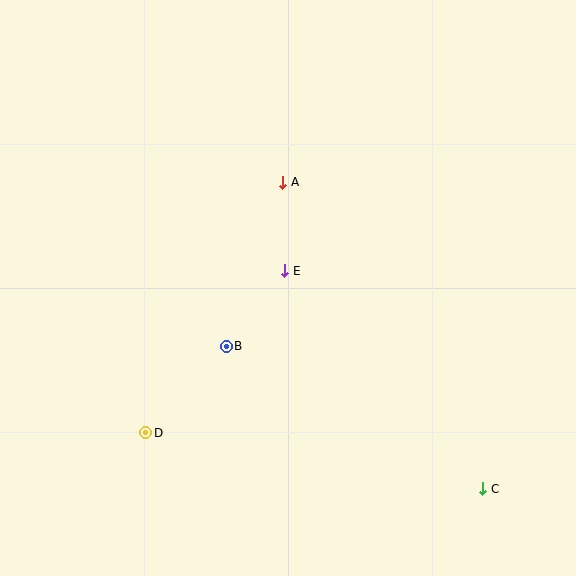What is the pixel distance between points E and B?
The distance between E and B is 96 pixels.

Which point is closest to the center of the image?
Point E at (285, 271) is closest to the center.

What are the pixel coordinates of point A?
Point A is at (283, 182).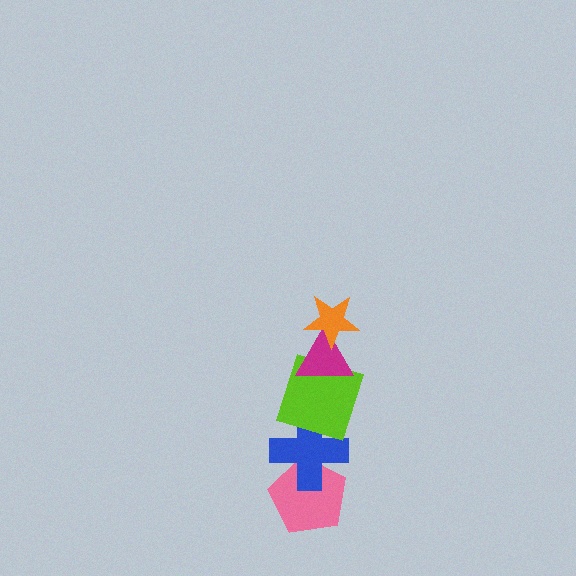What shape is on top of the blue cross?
The lime square is on top of the blue cross.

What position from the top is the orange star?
The orange star is 1st from the top.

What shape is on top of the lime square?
The magenta triangle is on top of the lime square.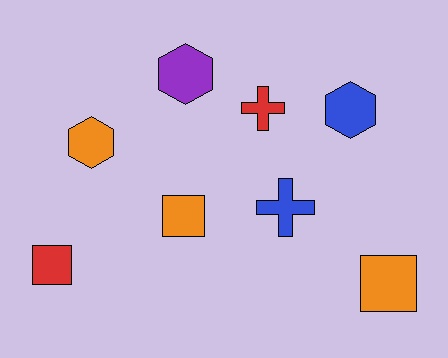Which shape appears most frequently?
Square, with 3 objects.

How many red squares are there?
There is 1 red square.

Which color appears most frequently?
Orange, with 3 objects.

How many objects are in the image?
There are 8 objects.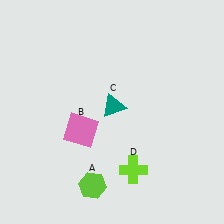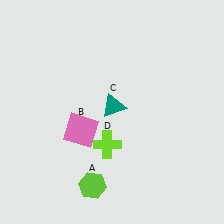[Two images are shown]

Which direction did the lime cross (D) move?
The lime cross (D) moved left.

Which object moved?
The lime cross (D) moved left.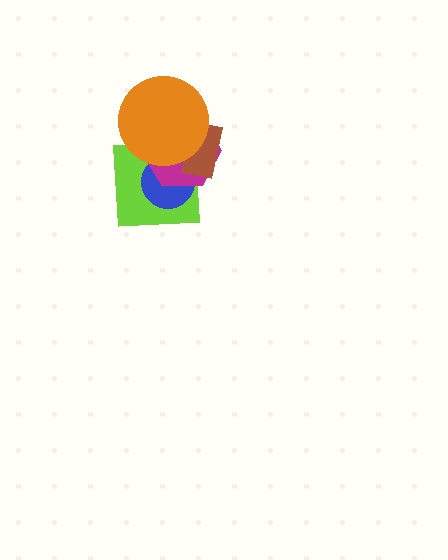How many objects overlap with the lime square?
4 objects overlap with the lime square.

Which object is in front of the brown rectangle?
The orange circle is in front of the brown rectangle.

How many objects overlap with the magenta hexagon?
4 objects overlap with the magenta hexagon.